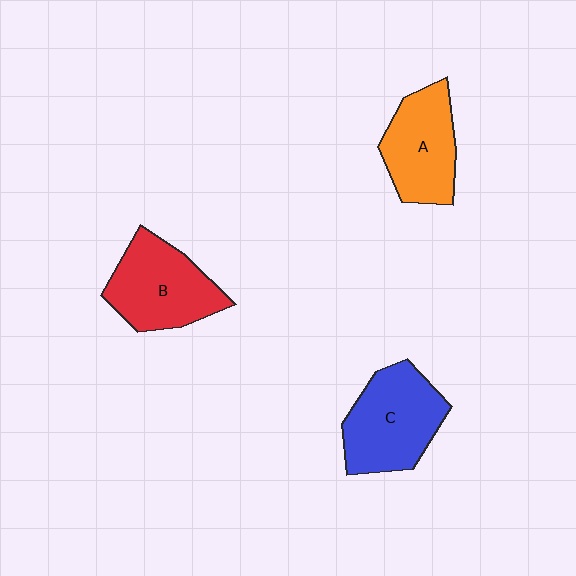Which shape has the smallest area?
Shape A (orange).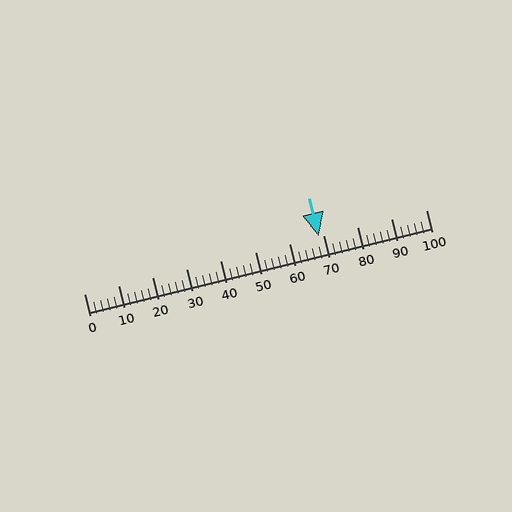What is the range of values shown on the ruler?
The ruler shows values from 0 to 100.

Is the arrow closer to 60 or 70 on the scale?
The arrow is closer to 70.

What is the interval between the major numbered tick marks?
The major tick marks are spaced 10 units apart.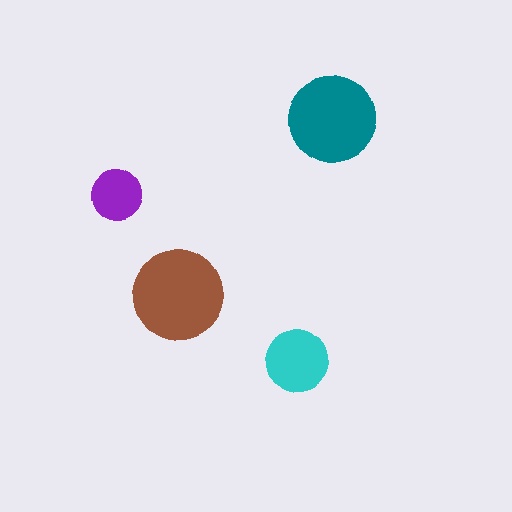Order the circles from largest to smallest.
the brown one, the teal one, the cyan one, the purple one.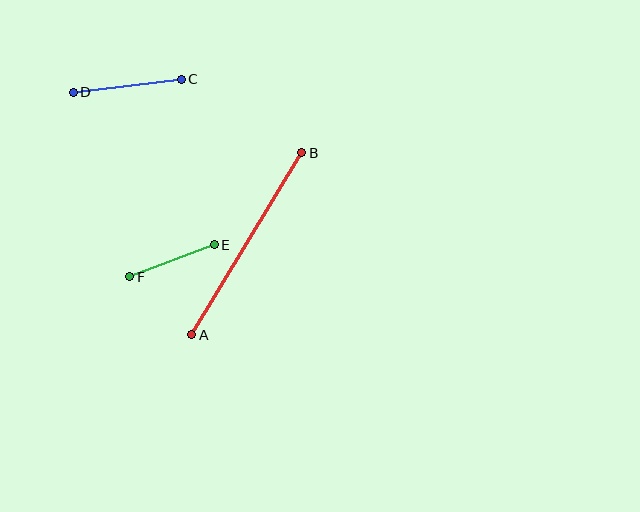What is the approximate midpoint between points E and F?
The midpoint is at approximately (172, 261) pixels.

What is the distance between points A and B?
The distance is approximately 213 pixels.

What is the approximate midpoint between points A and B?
The midpoint is at approximately (247, 244) pixels.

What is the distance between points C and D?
The distance is approximately 109 pixels.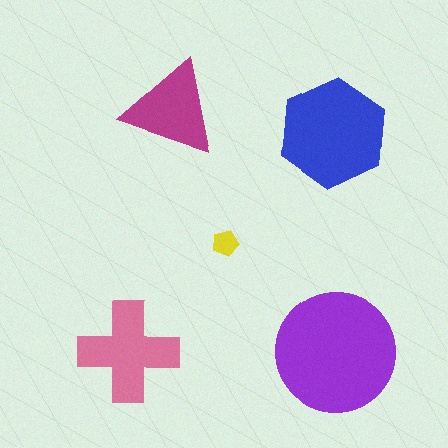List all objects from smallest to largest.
The yellow pentagon, the magenta triangle, the pink cross, the blue hexagon, the purple circle.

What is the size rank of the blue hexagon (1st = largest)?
2nd.